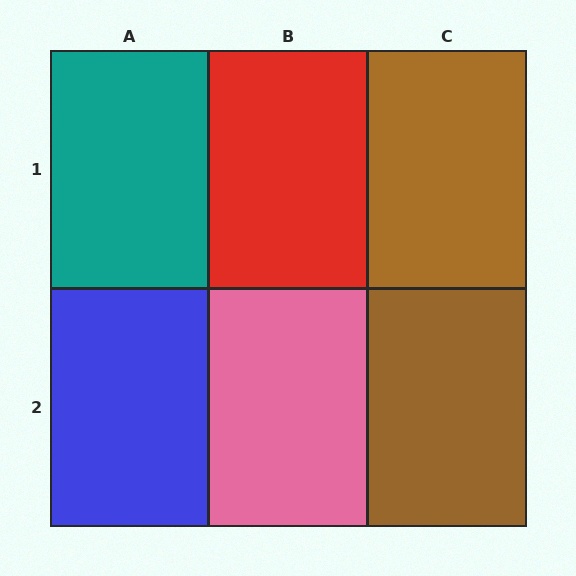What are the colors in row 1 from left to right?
Teal, red, brown.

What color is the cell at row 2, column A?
Blue.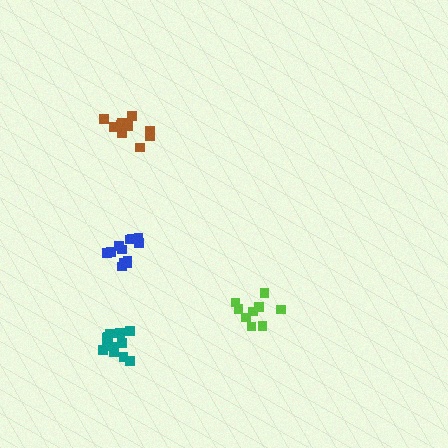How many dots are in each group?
Group 1: 13 dots, Group 2: 9 dots, Group 3: 11 dots, Group 4: 12 dots (45 total).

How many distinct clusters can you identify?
There are 4 distinct clusters.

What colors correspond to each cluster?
The clusters are colored: blue, lime, brown, teal.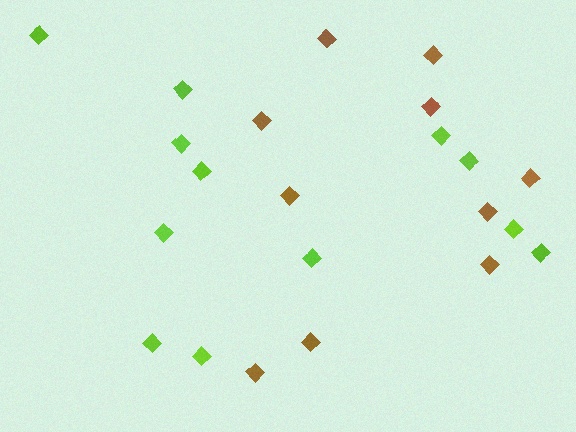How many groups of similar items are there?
There are 2 groups: one group of lime diamonds (12) and one group of brown diamonds (10).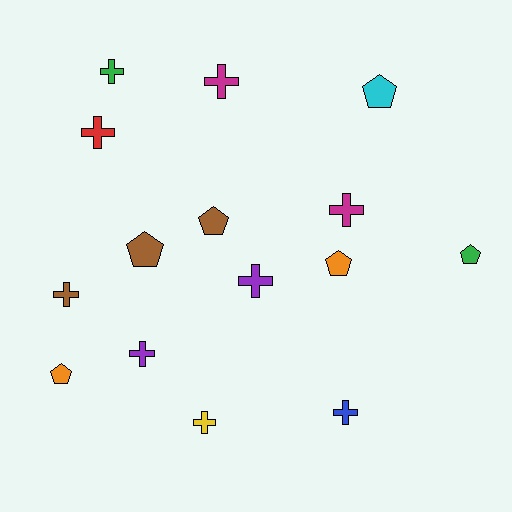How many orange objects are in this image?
There are 2 orange objects.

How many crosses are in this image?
There are 9 crosses.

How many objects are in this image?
There are 15 objects.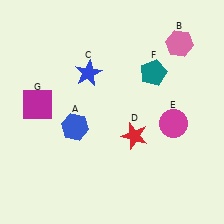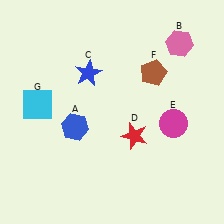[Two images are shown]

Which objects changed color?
F changed from teal to brown. G changed from magenta to cyan.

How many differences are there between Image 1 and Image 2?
There are 2 differences between the two images.